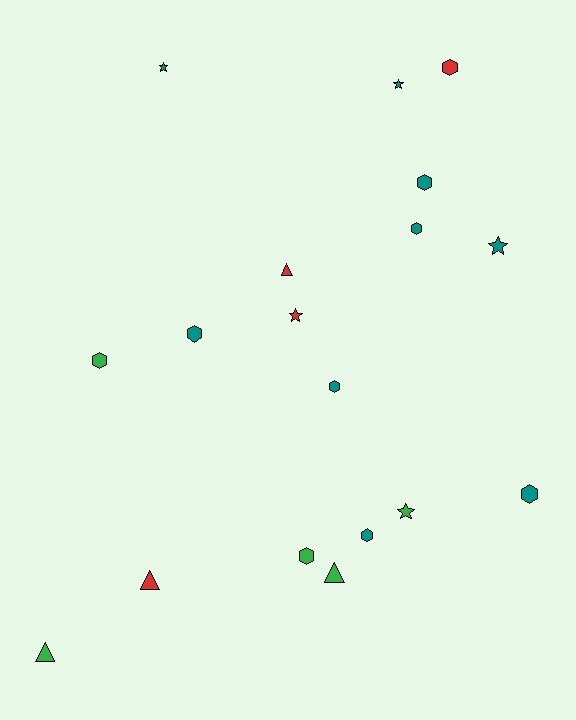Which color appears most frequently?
Teal, with 9 objects.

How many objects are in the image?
There are 18 objects.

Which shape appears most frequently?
Hexagon, with 9 objects.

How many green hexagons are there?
There are 2 green hexagons.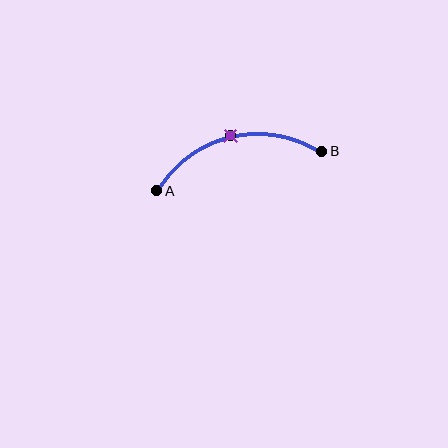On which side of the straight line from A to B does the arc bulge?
The arc bulges above the straight line connecting A and B.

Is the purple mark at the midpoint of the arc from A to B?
Yes. The purple mark lies on the arc at equal arc-length from both A and B — it is the arc midpoint.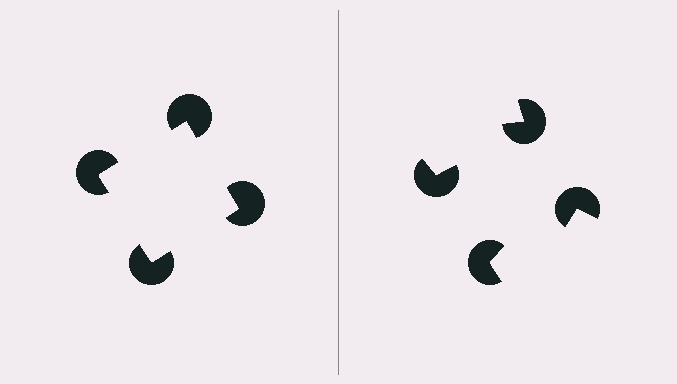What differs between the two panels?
The pac-man discs are positioned identically on both sides; only the wedge orientations differ. On the left they align to a square; on the right they are misaligned.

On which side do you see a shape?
An illusory square appears on the left side. On the right side the wedge cuts are rotated, so no coherent shape forms.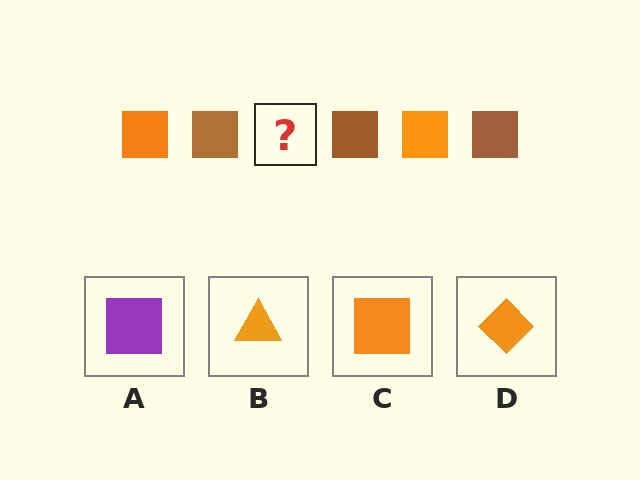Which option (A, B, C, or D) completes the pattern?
C.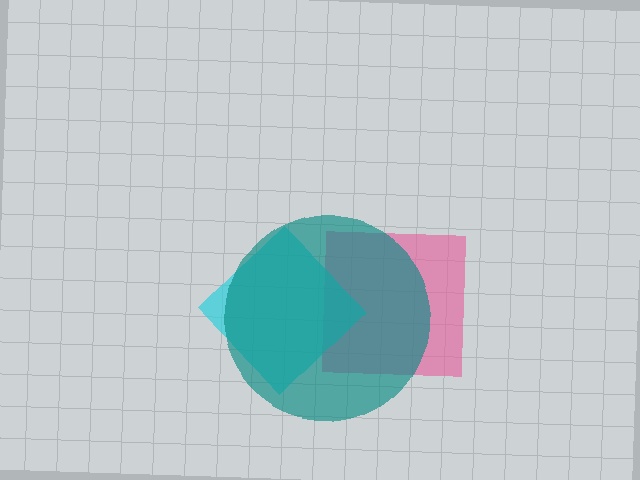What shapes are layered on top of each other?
The layered shapes are: a pink square, a cyan diamond, a teal circle.